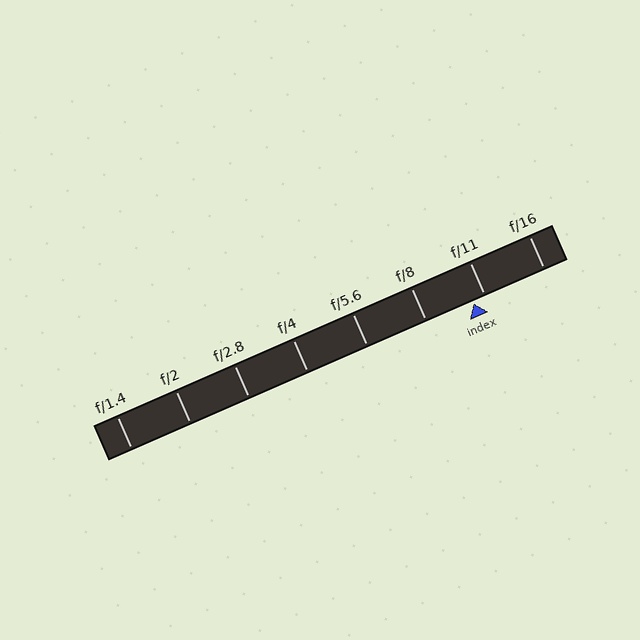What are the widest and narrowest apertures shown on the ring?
The widest aperture shown is f/1.4 and the narrowest is f/16.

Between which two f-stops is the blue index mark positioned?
The index mark is between f/8 and f/11.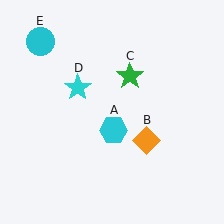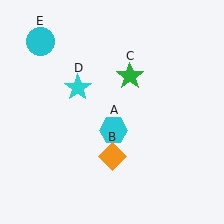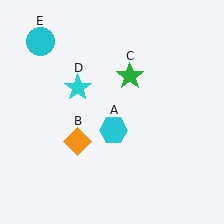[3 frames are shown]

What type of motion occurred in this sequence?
The orange diamond (object B) rotated clockwise around the center of the scene.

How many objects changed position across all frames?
1 object changed position: orange diamond (object B).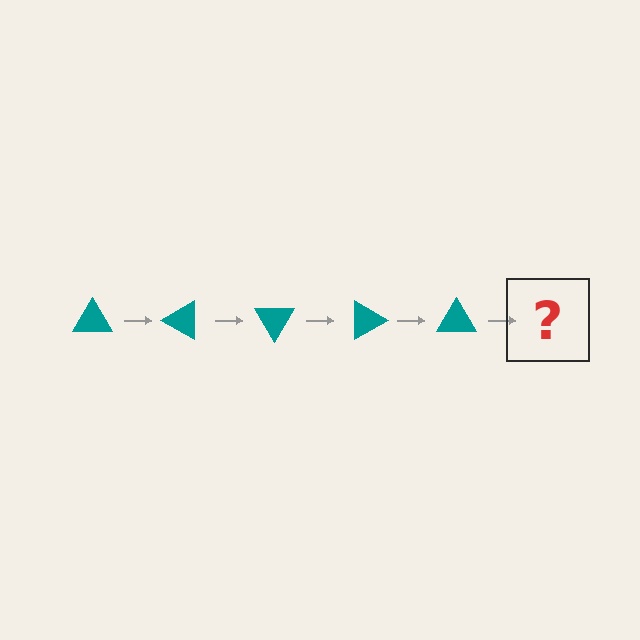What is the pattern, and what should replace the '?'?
The pattern is that the triangle rotates 30 degrees each step. The '?' should be a teal triangle rotated 150 degrees.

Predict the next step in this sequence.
The next step is a teal triangle rotated 150 degrees.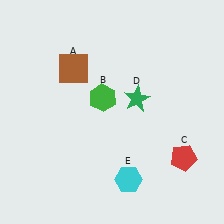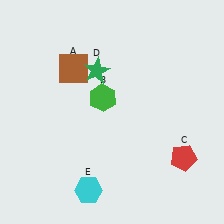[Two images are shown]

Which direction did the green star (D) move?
The green star (D) moved left.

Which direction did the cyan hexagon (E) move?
The cyan hexagon (E) moved left.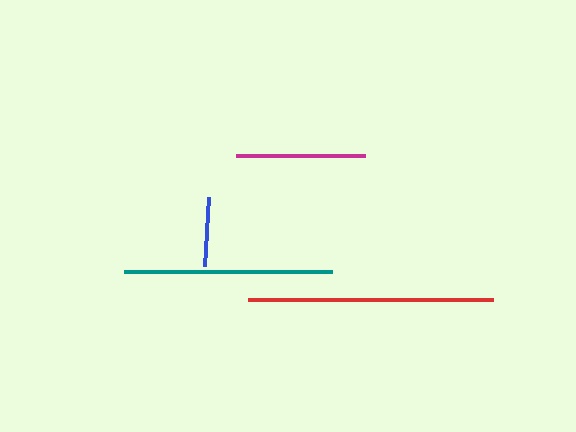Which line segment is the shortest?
The blue line is the shortest at approximately 69 pixels.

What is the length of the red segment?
The red segment is approximately 244 pixels long.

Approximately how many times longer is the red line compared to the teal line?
The red line is approximately 1.2 times the length of the teal line.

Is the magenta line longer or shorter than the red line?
The red line is longer than the magenta line.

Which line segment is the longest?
The red line is the longest at approximately 244 pixels.